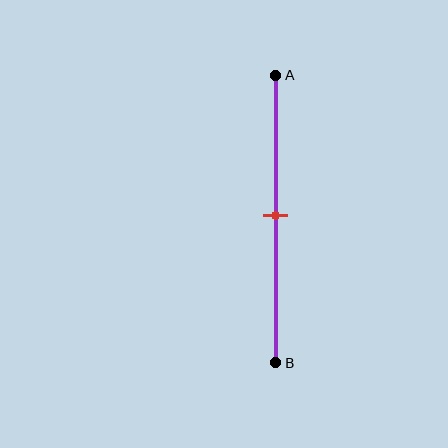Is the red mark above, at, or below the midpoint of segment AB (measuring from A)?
The red mark is approximately at the midpoint of segment AB.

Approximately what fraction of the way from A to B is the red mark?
The red mark is approximately 50% of the way from A to B.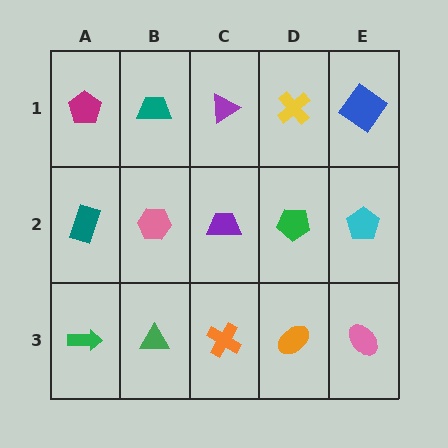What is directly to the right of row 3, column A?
A green triangle.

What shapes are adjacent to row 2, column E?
A blue diamond (row 1, column E), a pink ellipse (row 3, column E), a green pentagon (row 2, column D).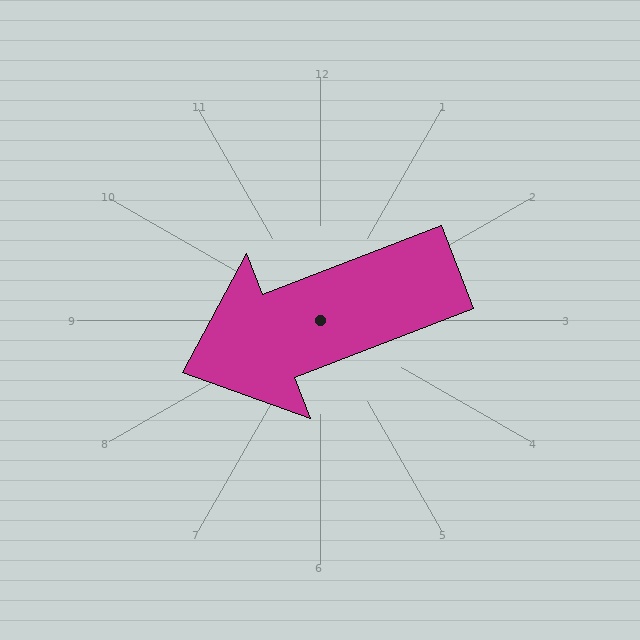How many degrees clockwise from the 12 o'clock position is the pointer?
Approximately 249 degrees.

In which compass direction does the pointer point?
West.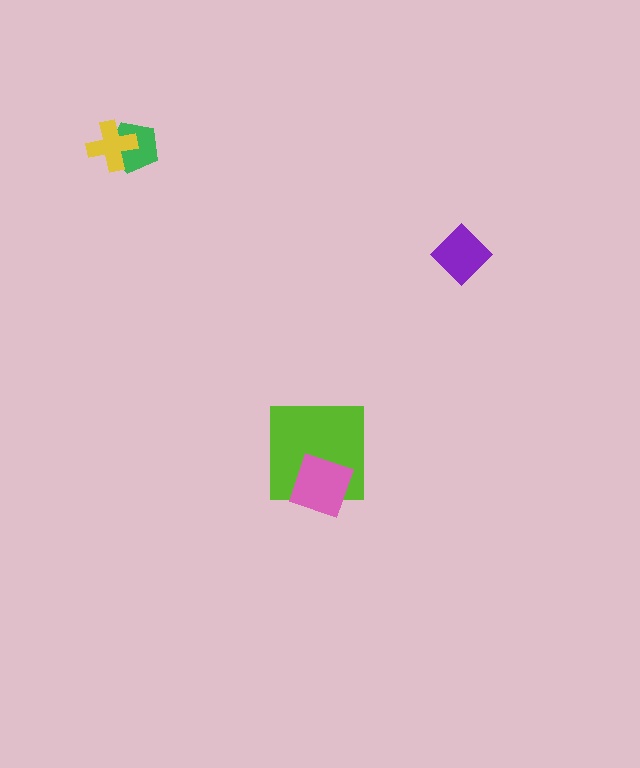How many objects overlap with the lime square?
1 object overlaps with the lime square.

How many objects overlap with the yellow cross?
1 object overlaps with the yellow cross.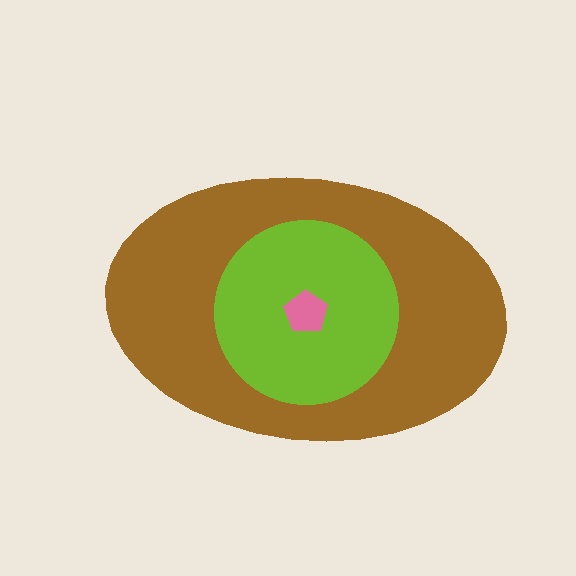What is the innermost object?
The pink pentagon.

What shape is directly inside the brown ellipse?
The lime circle.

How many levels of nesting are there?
3.